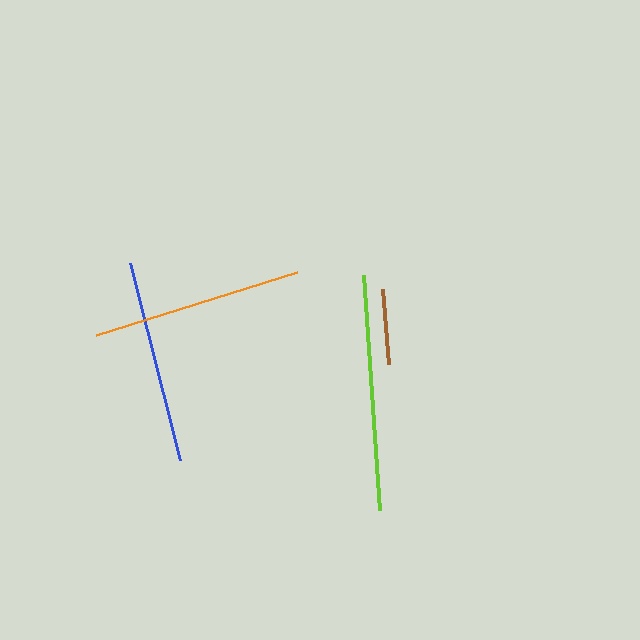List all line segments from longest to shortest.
From longest to shortest: lime, orange, blue, brown.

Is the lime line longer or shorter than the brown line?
The lime line is longer than the brown line.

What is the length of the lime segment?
The lime segment is approximately 236 pixels long.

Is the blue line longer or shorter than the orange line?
The orange line is longer than the blue line.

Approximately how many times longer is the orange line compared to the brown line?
The orange line is approximately 2.8 times the length of the brown line.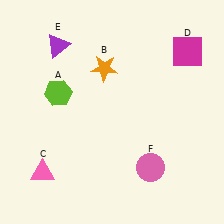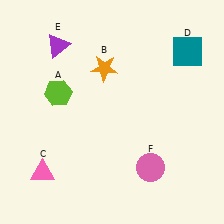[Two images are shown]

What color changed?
The square (D) changed from magenta in Image 1 to teal in Image 2.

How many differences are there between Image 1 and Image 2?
There is 1 difference between the two images.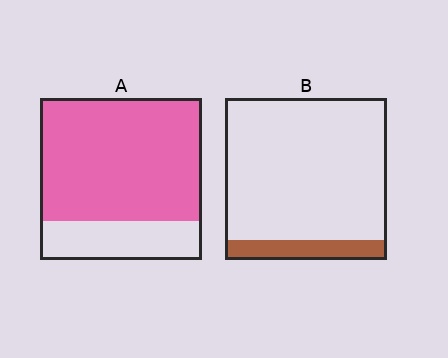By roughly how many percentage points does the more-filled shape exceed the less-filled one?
By roughly 65 percentage points (A over B).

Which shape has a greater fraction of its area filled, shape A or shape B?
Shape A.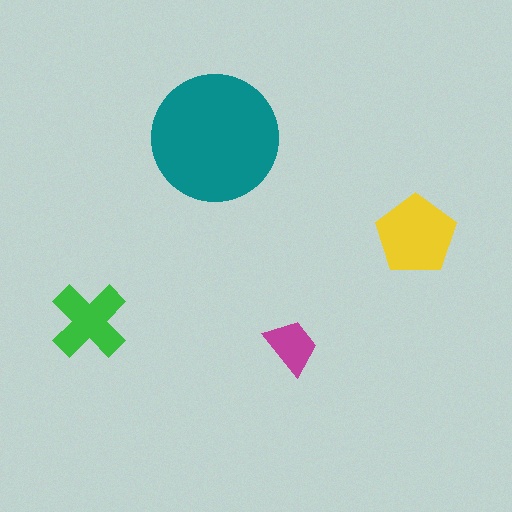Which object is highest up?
The teal circle is topmost.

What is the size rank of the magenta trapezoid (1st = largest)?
4th.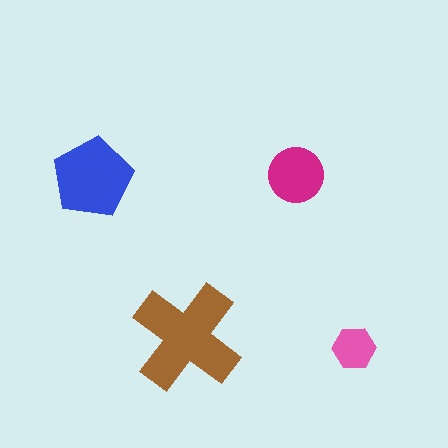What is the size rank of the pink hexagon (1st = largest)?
4th.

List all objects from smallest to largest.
The pink hexagon, the magenta circle, the blue pentagon, the brown cross.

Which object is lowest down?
The pink hexagon is bottommost.